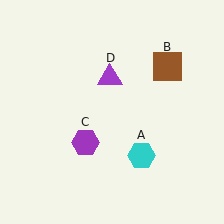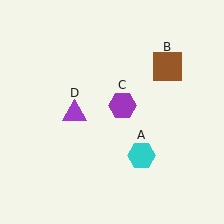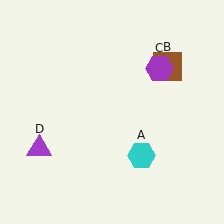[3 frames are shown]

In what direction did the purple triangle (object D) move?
The purple triangle (object D) moved down and to the left.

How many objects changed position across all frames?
2 objects changed position: purple hexagon (object C), purple triangle (object D).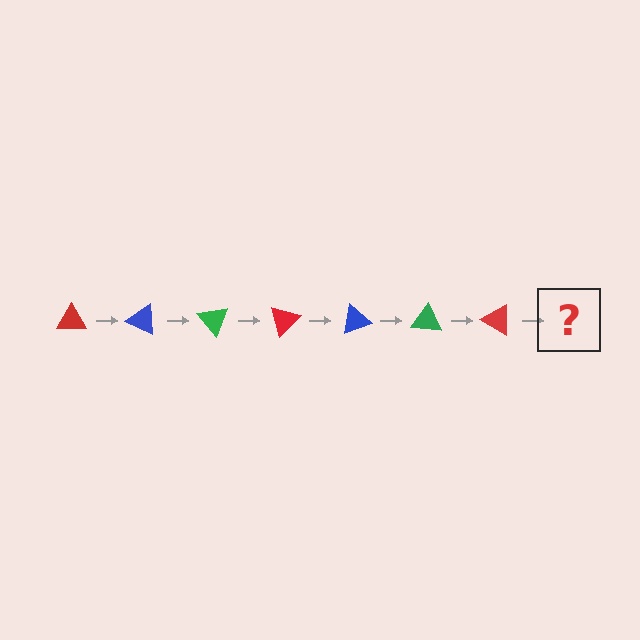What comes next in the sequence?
The next element should be a blue triangle, rotated 175 degrees from the start.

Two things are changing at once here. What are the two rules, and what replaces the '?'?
The two rules are that it rotates 25 degrees each step and the color cycles through red, blue, and green. The '?' should be a blue triangle, rotated 175 degrees from the start.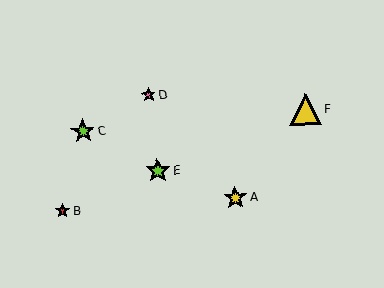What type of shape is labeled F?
Shape F is a yellow triangle.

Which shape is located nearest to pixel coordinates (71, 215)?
The red star (labeled B) at (62, 211) is nearest to that location.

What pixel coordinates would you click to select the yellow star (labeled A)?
Click at (235, 198) to select the yellow star A.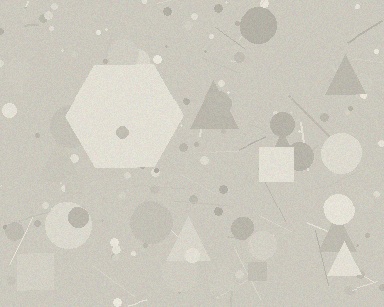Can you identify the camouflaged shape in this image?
The camouflaged shape is a hexagon.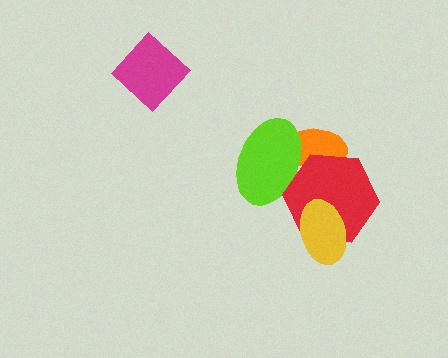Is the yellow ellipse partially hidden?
No, no other shape covers it.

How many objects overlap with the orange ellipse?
2 objects overlap with the orange ellipse.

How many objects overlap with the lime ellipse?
2 objects overlap with the lime ellipse.